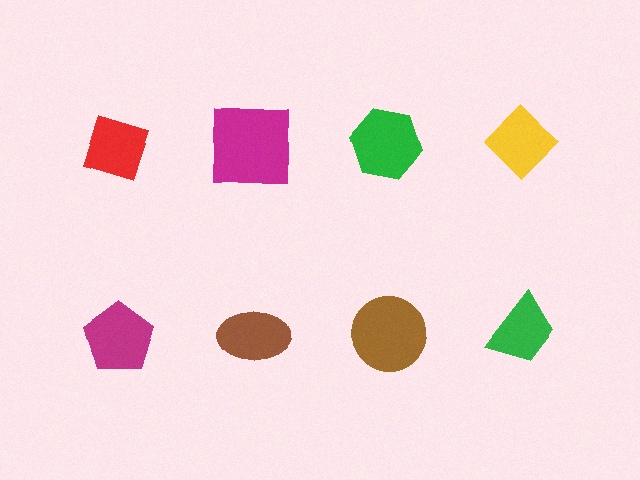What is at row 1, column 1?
A red diamond.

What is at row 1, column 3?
A green hexagon.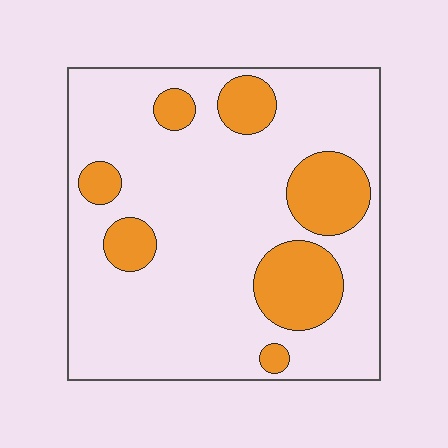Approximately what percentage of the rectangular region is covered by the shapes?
Approximately 20%.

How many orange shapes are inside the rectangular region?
7.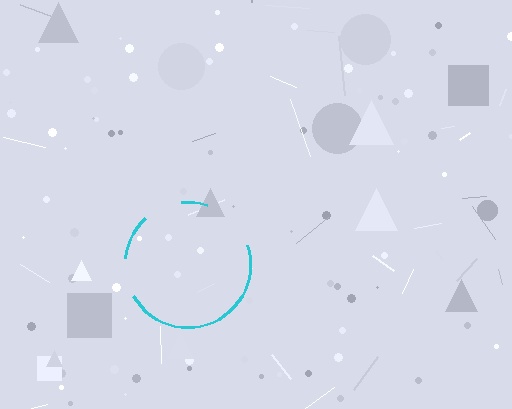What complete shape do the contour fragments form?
The contour fragments form a circle.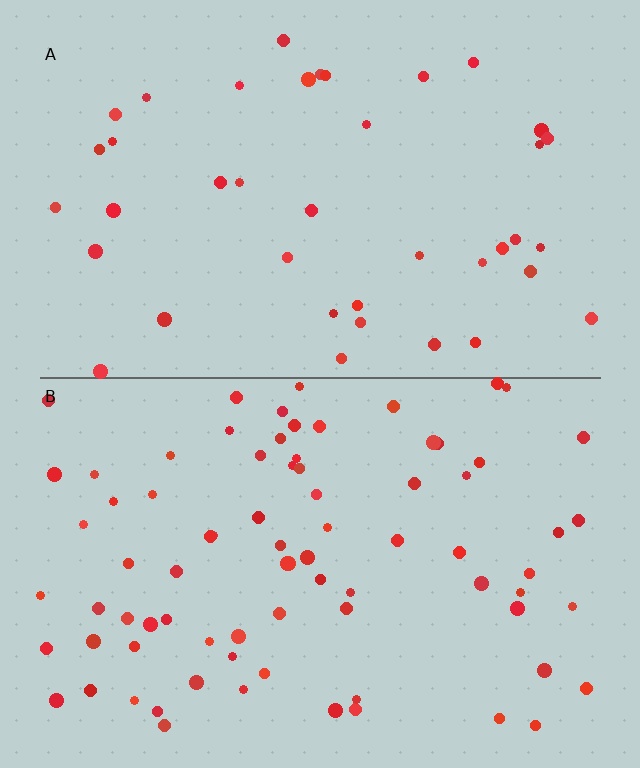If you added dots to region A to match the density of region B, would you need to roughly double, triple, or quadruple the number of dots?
Approximately double.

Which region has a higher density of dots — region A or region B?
B (the bottom).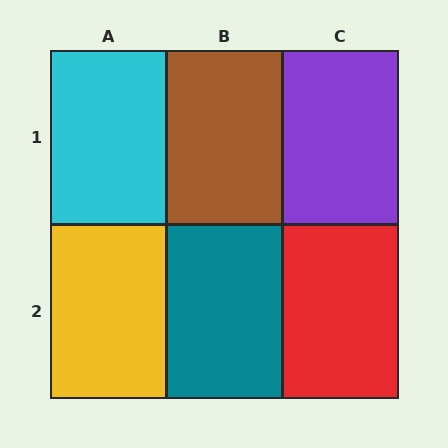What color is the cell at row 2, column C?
Red.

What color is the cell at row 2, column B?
Teal.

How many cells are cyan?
1 cell is cyan.